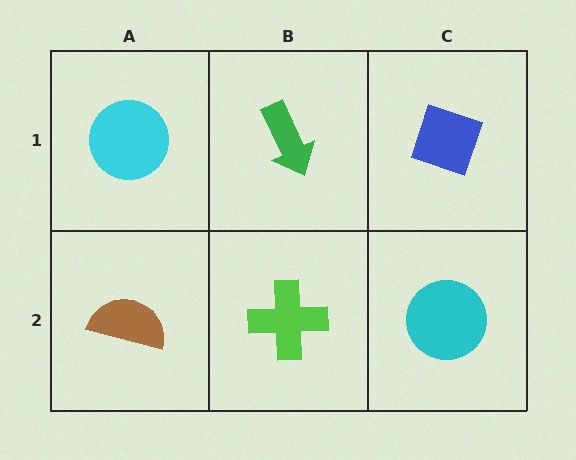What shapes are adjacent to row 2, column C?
A blue diamond (row 1, column C), a lime cross (row 2, column B).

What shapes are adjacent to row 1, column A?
A brown semicircle (row 2, column A), a green arrow (row 1, column B).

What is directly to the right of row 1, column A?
A green arrow.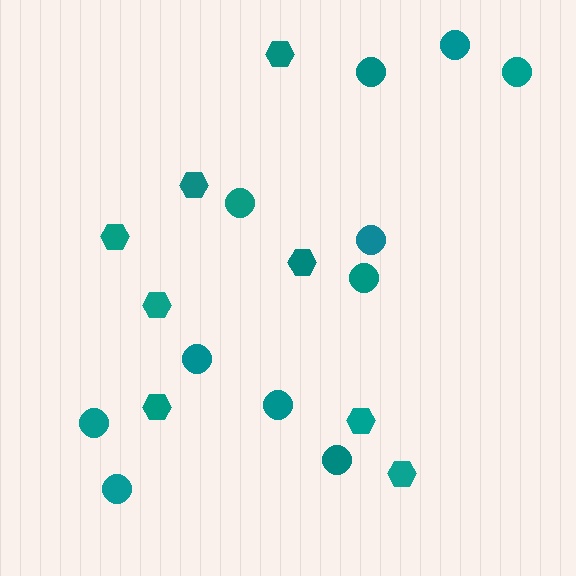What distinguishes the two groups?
There are 2 groups: one group of hexagons (8) and one group of circles (11).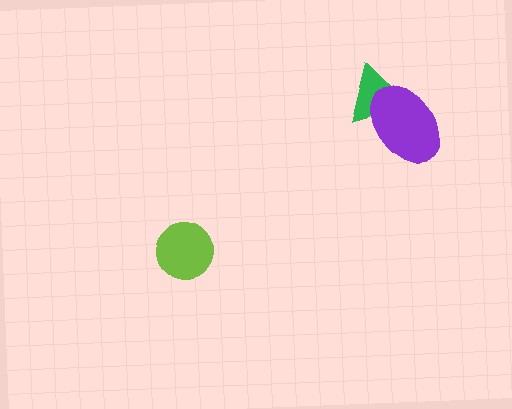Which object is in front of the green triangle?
The purple ellipse is in front of the green triangle.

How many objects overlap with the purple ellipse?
1 object overlaps with the purple ellipse.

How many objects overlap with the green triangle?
1 object overlaps with the green triangle.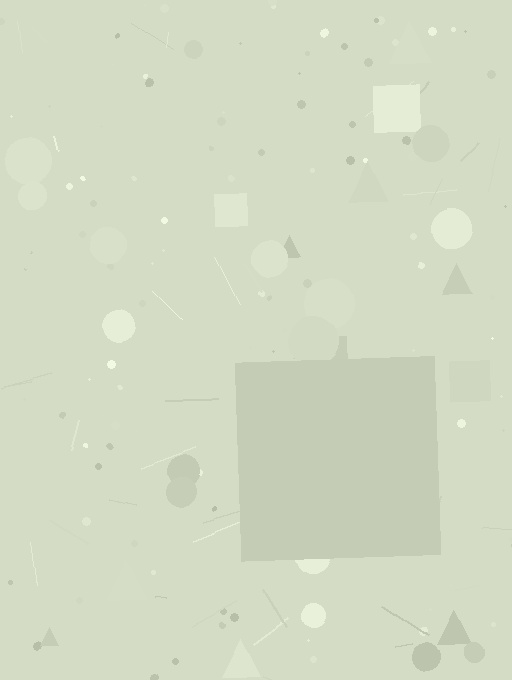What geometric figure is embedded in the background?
A square is embedded in the background.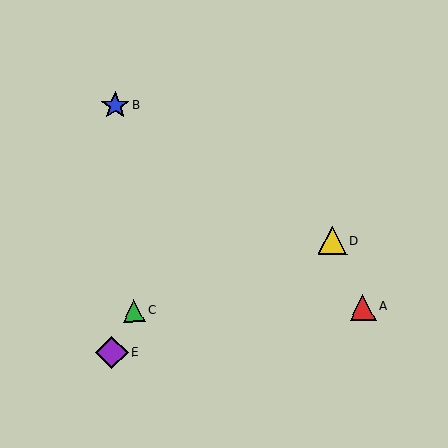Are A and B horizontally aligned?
No, A is at y≈307 and B is at y≈105.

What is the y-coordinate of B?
Object B is at y≈105.